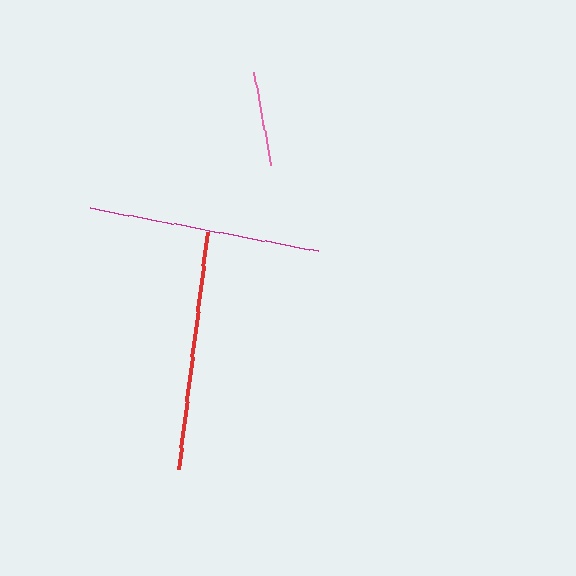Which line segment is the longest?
The red line is the longest at approximately 240 pixels.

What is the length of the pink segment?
The pink segment is approximately 96 pixels long.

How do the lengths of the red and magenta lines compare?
The red and magenta lines are approximately the same length.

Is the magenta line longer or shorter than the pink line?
The magenta line is longer than the pink line.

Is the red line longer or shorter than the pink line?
The red line is longer than the pink line.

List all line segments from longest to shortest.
From longest to shortest: red, magenta, pink.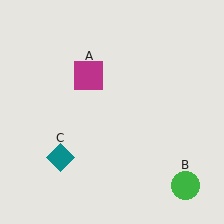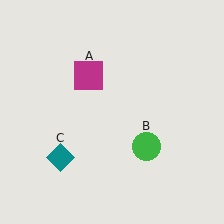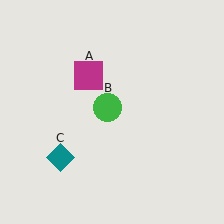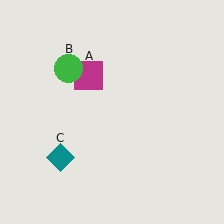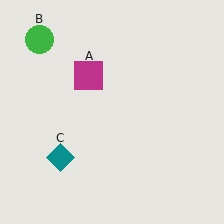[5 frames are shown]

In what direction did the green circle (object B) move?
The green circle (object B) moved up and to the left.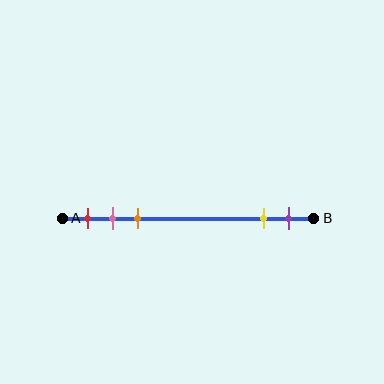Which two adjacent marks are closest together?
The pink and orange marks are the closest adjacent pair.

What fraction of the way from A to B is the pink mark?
The pink mark is approximately 20% (0.2) of the way from A to B.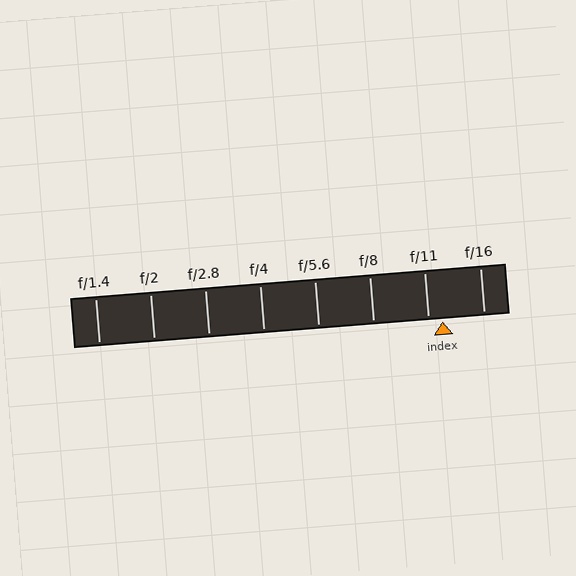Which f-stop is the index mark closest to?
The index mark is closest to f/11.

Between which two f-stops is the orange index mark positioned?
The index mark is between f/11 and f/16.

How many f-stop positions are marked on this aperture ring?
There are 8 f-stop positions marked.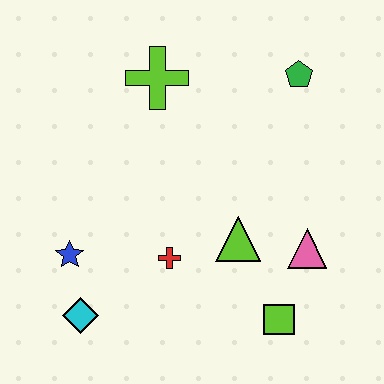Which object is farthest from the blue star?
The green pentagon is farthest from the blue star.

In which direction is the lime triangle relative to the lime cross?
The lime triangle is below the lime cross.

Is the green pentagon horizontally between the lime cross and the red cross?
No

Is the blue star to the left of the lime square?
Yes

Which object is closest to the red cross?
The lime triangle is closest to the red cross.